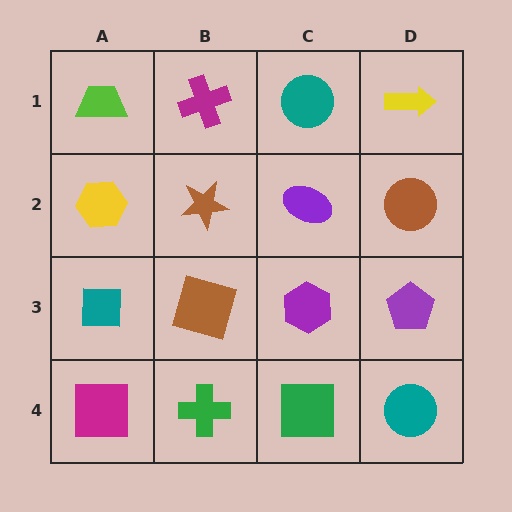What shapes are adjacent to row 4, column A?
A teal square (row 3, column A), a green cross (row 4, column B).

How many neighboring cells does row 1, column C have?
3.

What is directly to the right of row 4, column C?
A teal circle.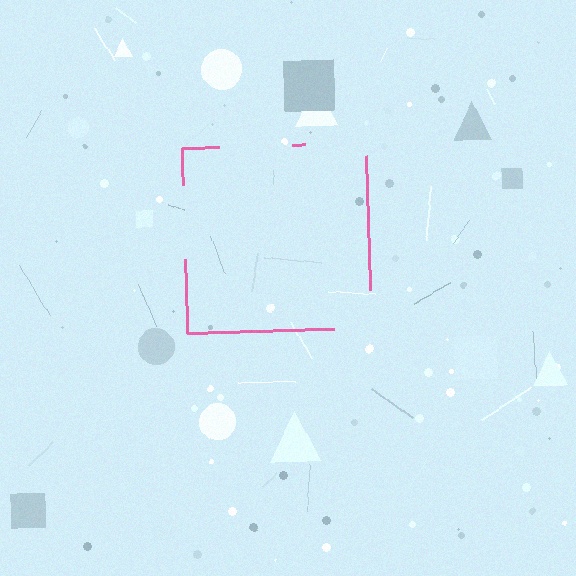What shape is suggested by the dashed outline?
The dashed outline suggests a square.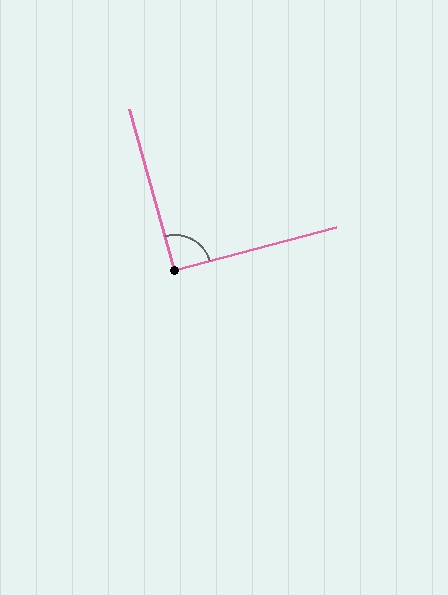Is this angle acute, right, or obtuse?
It is approximately a right angle.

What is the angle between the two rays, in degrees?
Approximately 90 degrees.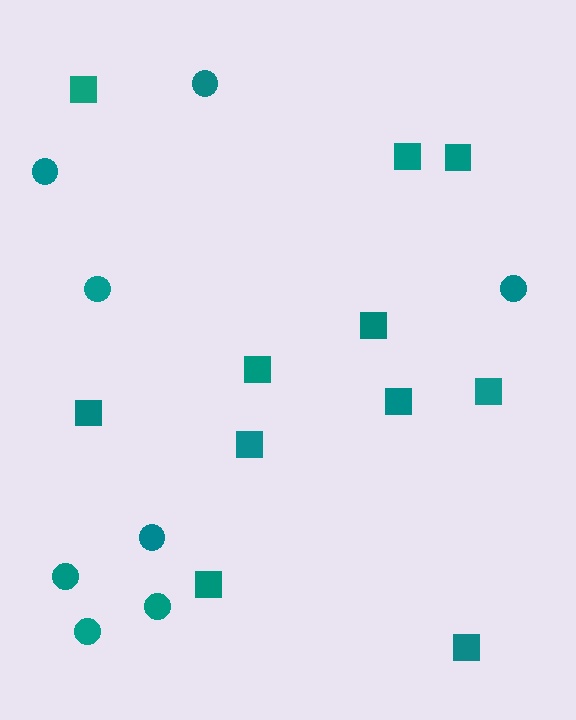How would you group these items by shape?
There are 2 groups: one group of circles (8) and one group of squares (11).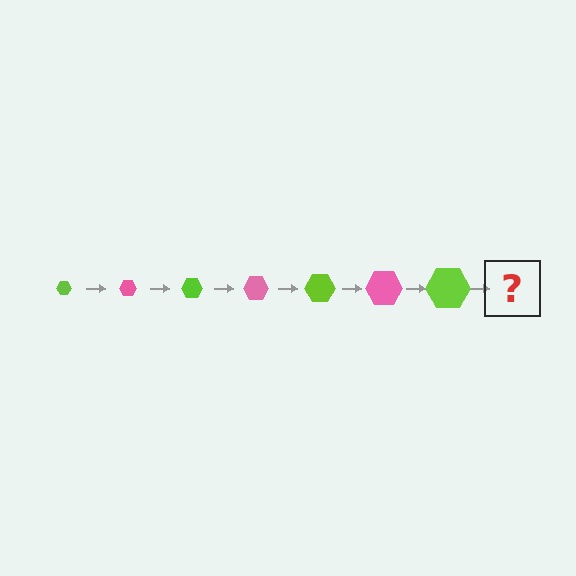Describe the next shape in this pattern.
It should be a pink hexagon, larger than the previous one.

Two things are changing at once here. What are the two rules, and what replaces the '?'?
The two rules are that the hexagon grows larger each step and the color cycles through lime and pink. The '?' should be a pink hexagon, larger than the previous one.